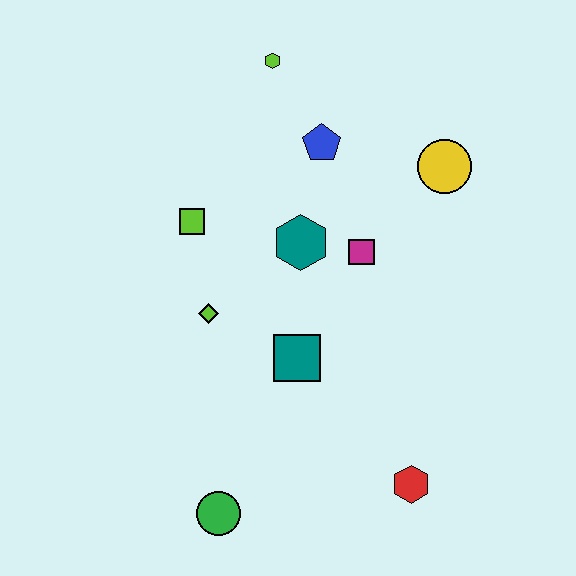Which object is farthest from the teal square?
The lime hexagon is farthest from the teal square.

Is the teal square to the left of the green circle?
No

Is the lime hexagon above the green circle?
Yes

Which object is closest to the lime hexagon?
The blue pentagon is closest to the lime hexagon.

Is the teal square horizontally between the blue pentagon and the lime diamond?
Yes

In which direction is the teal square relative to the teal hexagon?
The teal square is below the teal hexagon.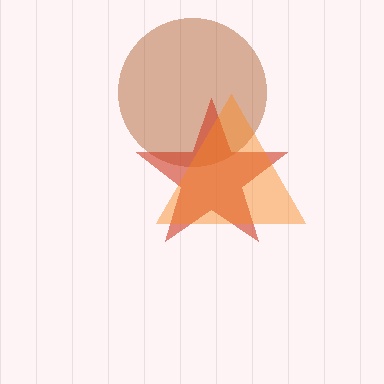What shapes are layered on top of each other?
The layered shapes are: a brown circle, a red star, an orange triangle.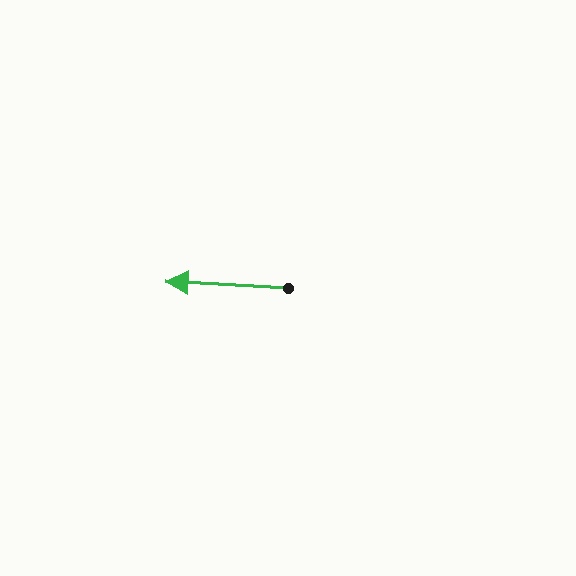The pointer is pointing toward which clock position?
Roughly 9 o'clock.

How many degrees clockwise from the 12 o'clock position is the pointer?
Approximately 273 degrees.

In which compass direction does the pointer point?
West.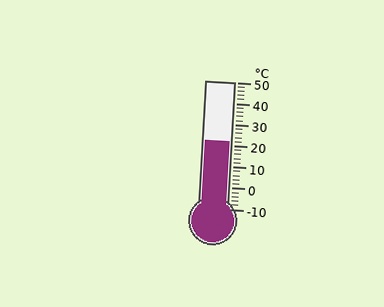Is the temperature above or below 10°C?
The temperature is above 10°C.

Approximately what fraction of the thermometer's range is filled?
The thermometer is filled to approximately 55% of its range.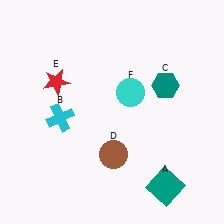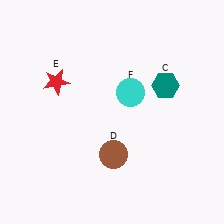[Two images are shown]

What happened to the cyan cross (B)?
The cyan cross (B) was removed in Image 2. It was in the bottom-left area of Image 1.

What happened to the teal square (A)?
The teal square (A) was removed in Image 2. It was in the bottom-right area of Image 1.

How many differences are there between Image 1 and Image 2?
There are 2 differences between the two images.